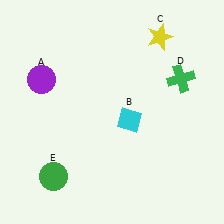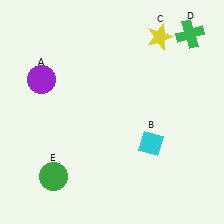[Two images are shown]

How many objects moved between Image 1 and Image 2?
2 objects moved between the two images.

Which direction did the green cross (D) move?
The green cross (D) moved up.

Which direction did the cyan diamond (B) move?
The cyan diamond (B) moved down.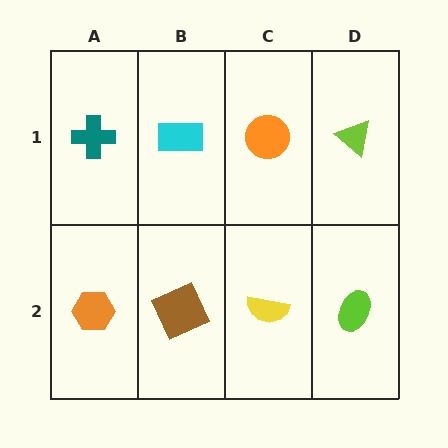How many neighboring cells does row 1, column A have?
2.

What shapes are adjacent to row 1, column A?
An orange hexagon (row 2, column A), a cyan rectangle (row 1, column B).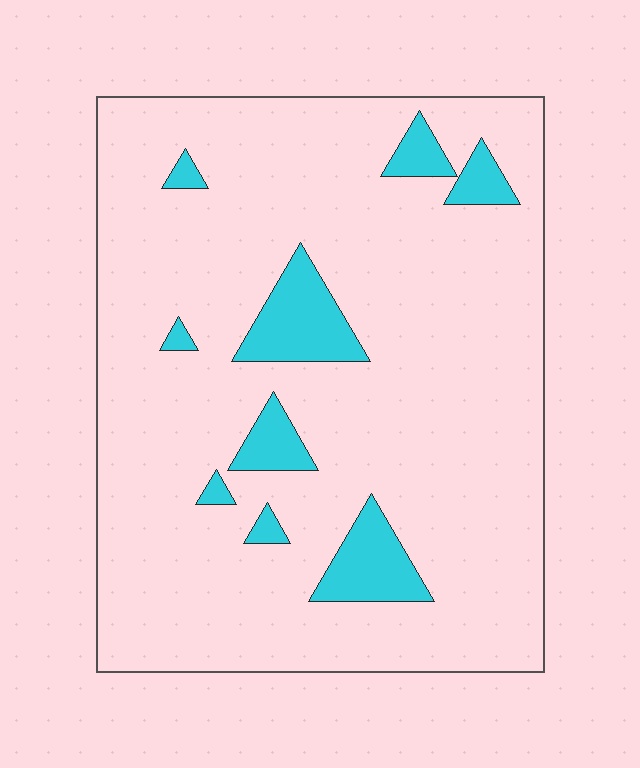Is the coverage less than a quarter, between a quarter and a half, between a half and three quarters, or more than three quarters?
Less than a quarter.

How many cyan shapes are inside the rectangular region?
9.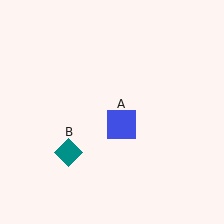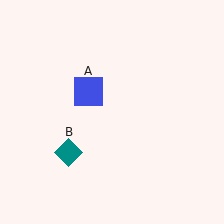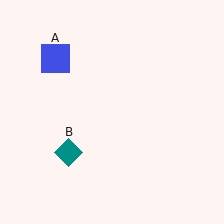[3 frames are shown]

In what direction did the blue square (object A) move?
The blue square (object A) moved up and to the left.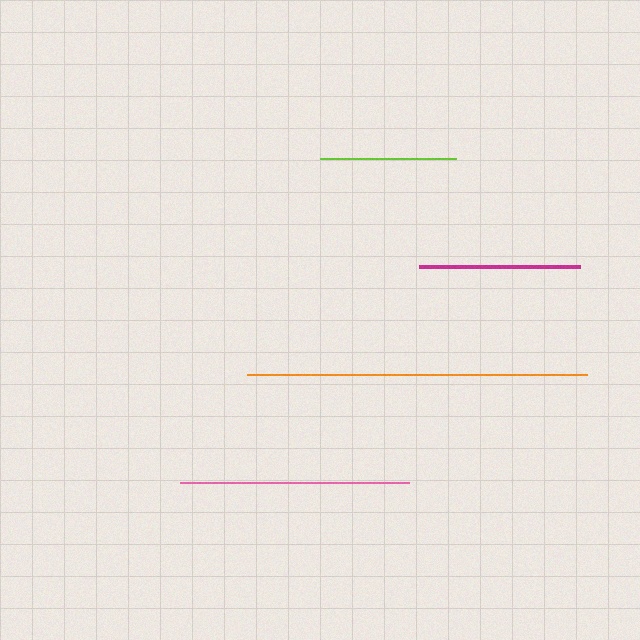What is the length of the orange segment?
The orange segment is approximately 340 pixels long.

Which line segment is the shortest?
The lime line is the shortest at approximately 136 pixels.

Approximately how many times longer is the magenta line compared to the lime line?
The magenta line is approximately 1.2 times the length of the lime line.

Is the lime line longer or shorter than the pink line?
The pink line is longer than the lime line.